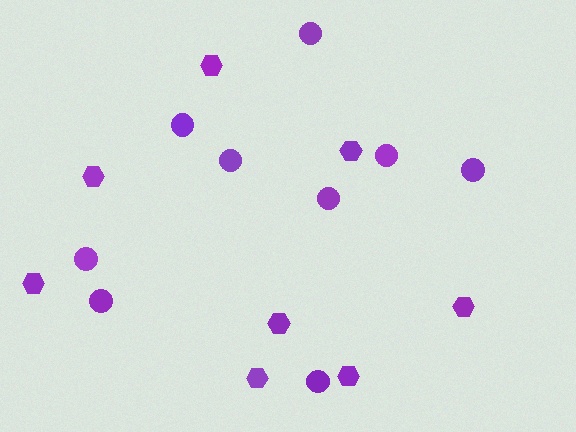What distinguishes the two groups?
There are 2 groups: one group of circles (9) and one group of hexagons (8).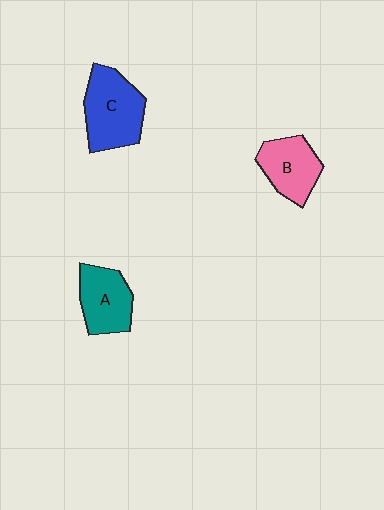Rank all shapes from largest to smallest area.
From largest to smallest: C (blue), A (teal), B (pink).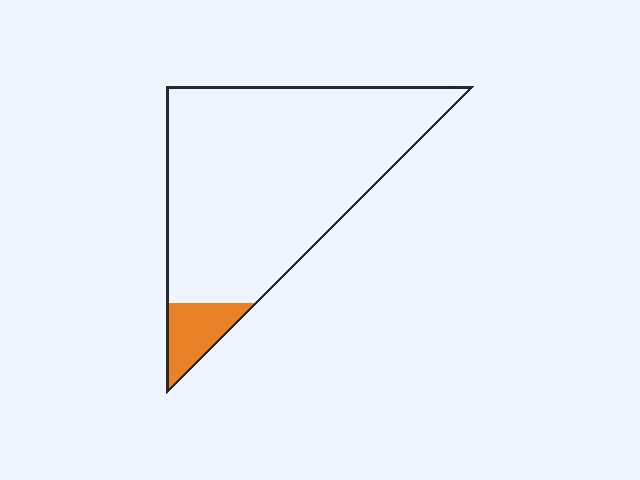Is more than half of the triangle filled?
No.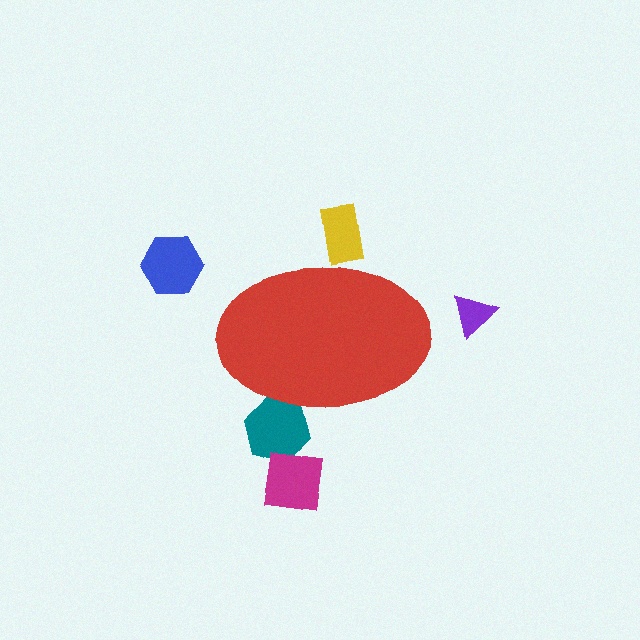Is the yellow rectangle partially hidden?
Yes, the yellow rectangle is partially hidden behind the red ellipse.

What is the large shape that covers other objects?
A red ellipse.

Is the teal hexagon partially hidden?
Yes, the teal hexagon is partially hidden behind the red ellipse.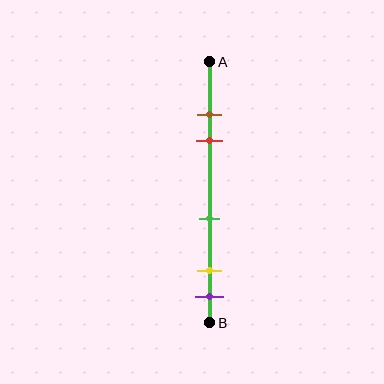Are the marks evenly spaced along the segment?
No, the marks are not evenly spaced.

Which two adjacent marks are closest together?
The brown and red marks are the closest adjacent pair.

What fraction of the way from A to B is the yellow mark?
The yellow mark is approximately 80% (0.8) of the way from A to B.